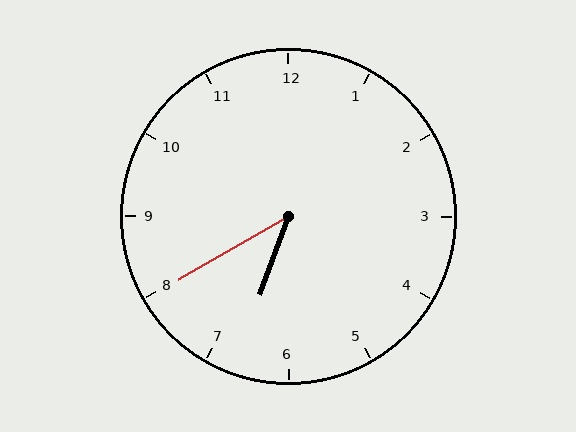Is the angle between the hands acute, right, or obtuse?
It is acute.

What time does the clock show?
6:40.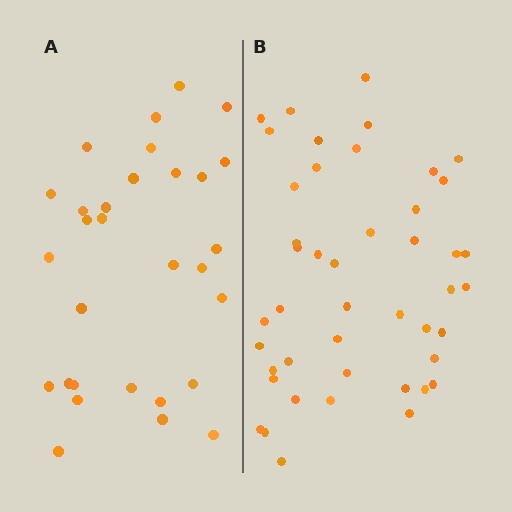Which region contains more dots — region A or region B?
Region B (the right region) has more dots.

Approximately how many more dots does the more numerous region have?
Region B has approximately 15 more dots than region A.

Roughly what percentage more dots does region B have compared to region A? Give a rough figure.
About 50% more.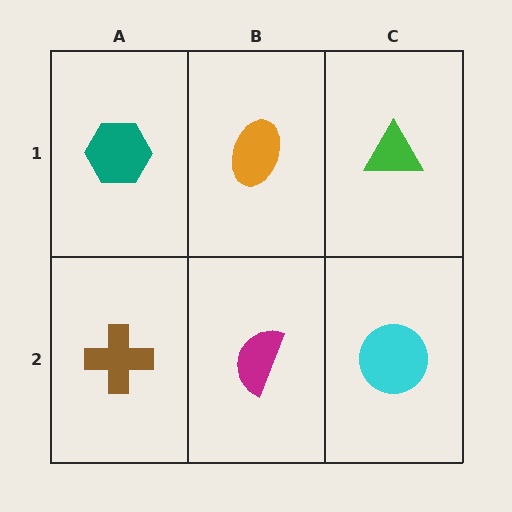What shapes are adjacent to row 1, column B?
A magenta semicircle (row 2, column B), a teal hexagon (row 1, column A), a green triangle (row 1, column C).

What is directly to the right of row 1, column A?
An orange ellipse.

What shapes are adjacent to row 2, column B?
An orange ellipse (row 1, column B), a brown cross (row 2, column A), a cyan circle (row 2, column C).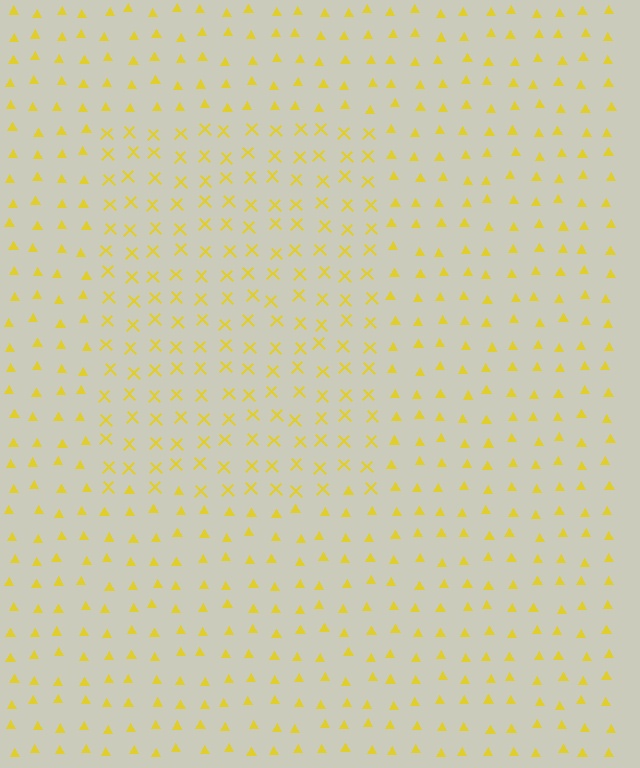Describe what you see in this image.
The image is filled with small yellow elements arranged in a uniform grid. A rectangle-shaped region contains X marks, while the surrounding area contains triangles. The boundary is defined purely by the change in element shape.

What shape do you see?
I see a rectangle.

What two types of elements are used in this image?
The image uses X marks inside the rectangle region and triangles outside it.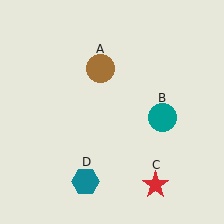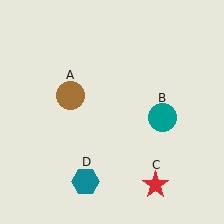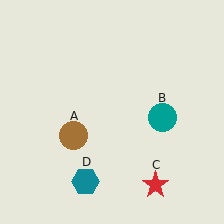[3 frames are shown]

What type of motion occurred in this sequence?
The brown circle (object A) rotated counterclockwise around the center of the scene.